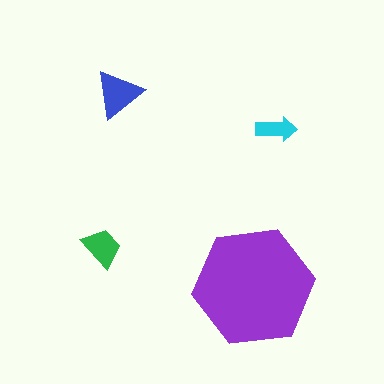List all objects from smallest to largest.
The cyan arrow, the green trapezoid, the blue triangle, the purple hexagon.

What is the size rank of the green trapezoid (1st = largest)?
3rd.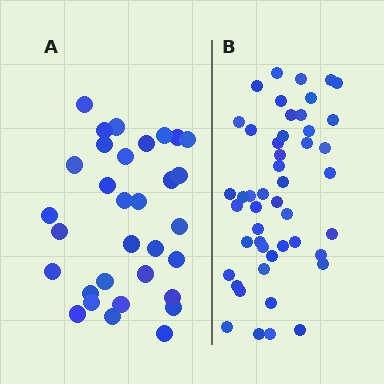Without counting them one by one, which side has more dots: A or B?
Region B (the right region) has more dots.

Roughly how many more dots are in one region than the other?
Region B has approximately 15 more dots than region A.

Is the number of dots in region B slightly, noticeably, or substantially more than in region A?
Region B has substantially more. The ratio is roughly 1.5 to 1.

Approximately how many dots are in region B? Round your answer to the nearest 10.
About 50 dots. (The exact count is 48, which rounds to 50.)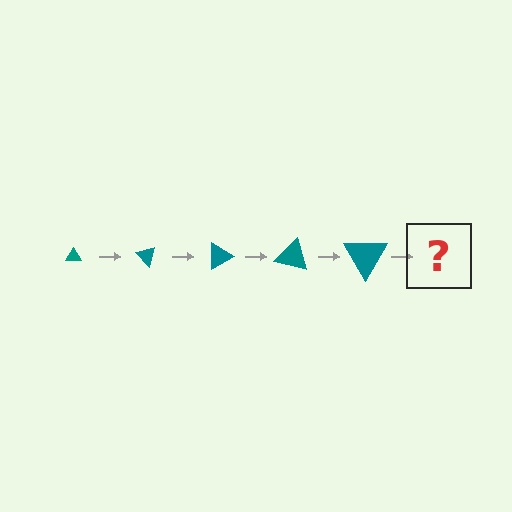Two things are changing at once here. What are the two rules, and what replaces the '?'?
The two rules are that the triangle grows larger each step and it rotates 45 degrees each step. The '?' should be a triangle, larger than the previous one and rotated 225 degrees from the start.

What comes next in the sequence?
The next element should be a triangle, larger than the previous one and rotated 225 degrees from the start.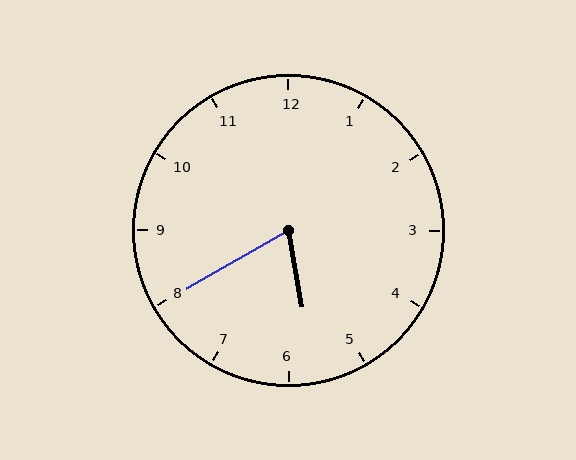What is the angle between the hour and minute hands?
Approximately 70 degrees.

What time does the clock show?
5:40.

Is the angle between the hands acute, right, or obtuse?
It is acute.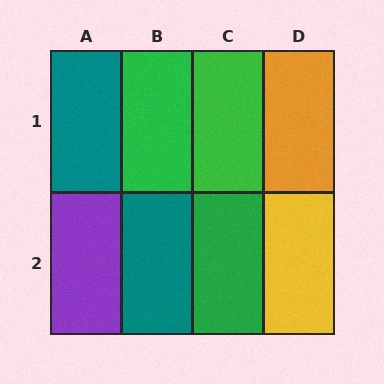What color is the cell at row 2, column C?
Green.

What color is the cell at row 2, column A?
Purple.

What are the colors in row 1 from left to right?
Teal, green, green, orange.